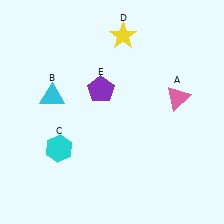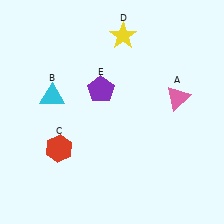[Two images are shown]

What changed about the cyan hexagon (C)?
In Image 1, C is cyan. In Image 2, it changed to red.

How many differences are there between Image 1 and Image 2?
There is 1 difference between the two images.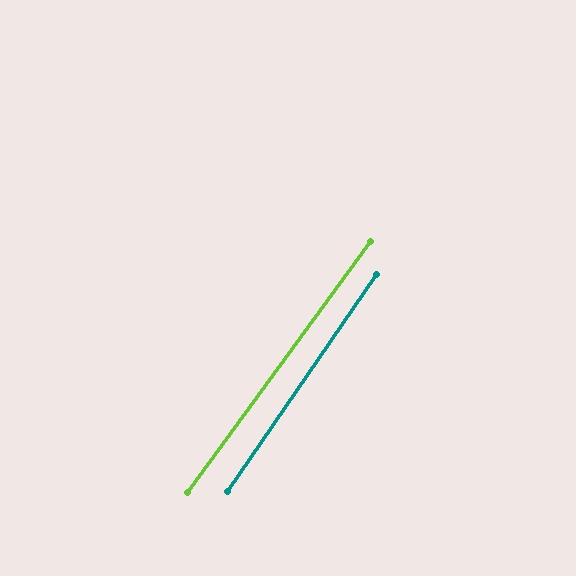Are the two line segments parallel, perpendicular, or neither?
Parallel — their directions differ by only 1.8°.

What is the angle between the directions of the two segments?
Approximately 2 degrees.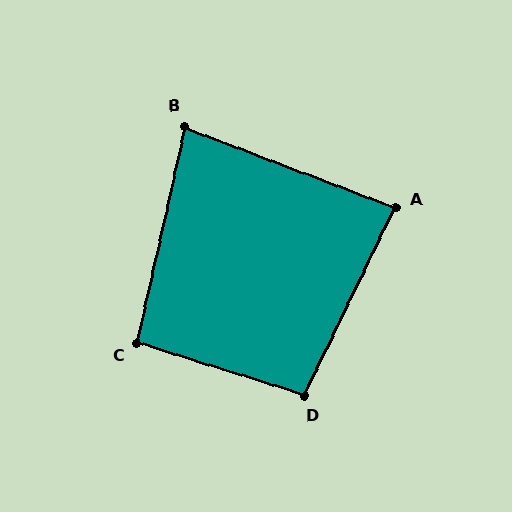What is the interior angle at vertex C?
Approximately 95 degrees (approximately right).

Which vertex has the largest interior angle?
D, at approximately 99 degrees.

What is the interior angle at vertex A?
Approximately 85 degrees (approximately right).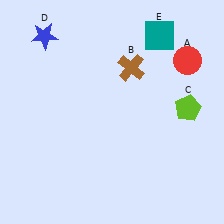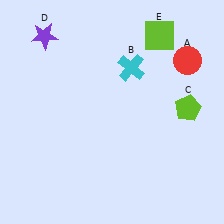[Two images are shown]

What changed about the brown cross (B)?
In Image 1, B is brown. In Image 2, it changed to cyan.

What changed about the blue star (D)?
In Image 1, D is blue. In Image 2, it changed to purple.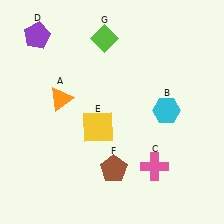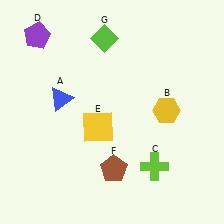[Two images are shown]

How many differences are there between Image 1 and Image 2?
There are 3 differences between the two images.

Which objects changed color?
A changed from orange to blue. B changed from cyan to yellow. C changed from pink to lime.